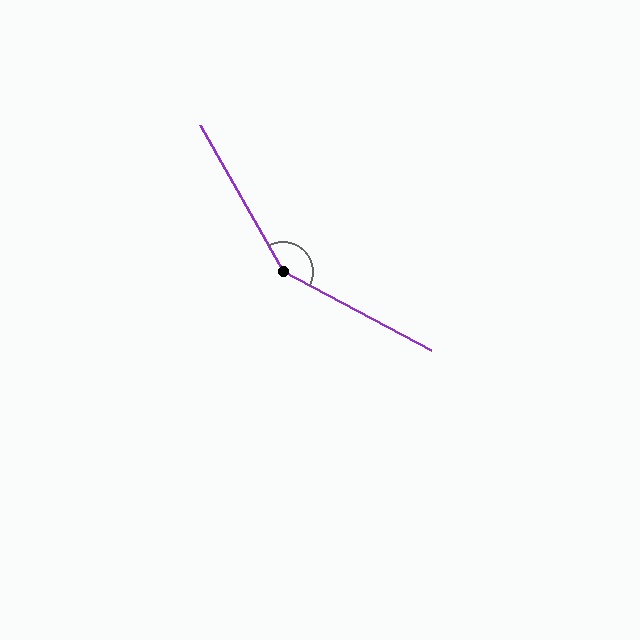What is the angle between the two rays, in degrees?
Approximately 147 degrees.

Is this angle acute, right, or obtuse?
It is obtuse.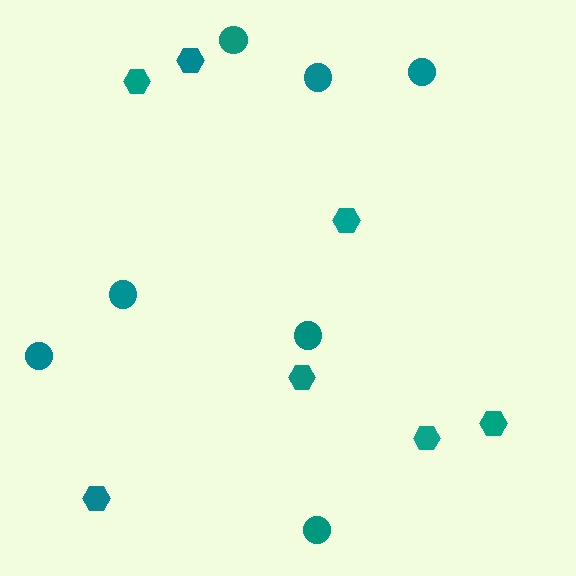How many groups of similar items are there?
There are 2 groups: one group of circles (7) and one group of hexagons (7).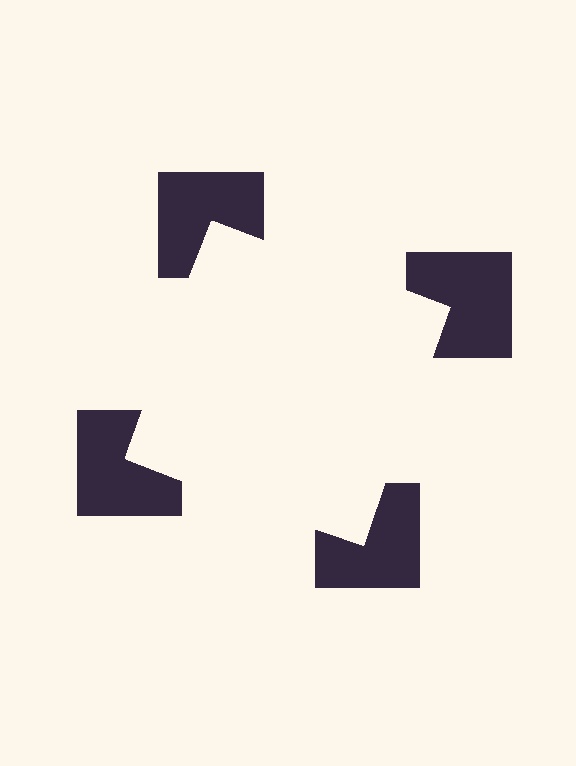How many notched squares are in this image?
There are 4 — one at each vertex of the illusory square.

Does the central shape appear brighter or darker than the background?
It typically appears slightly brighter than the background, even though no actual brightness change is drawn.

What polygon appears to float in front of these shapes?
An illusory square — its edges are inferred from the aligned wedge cuts in the notched squares, not physically drawn.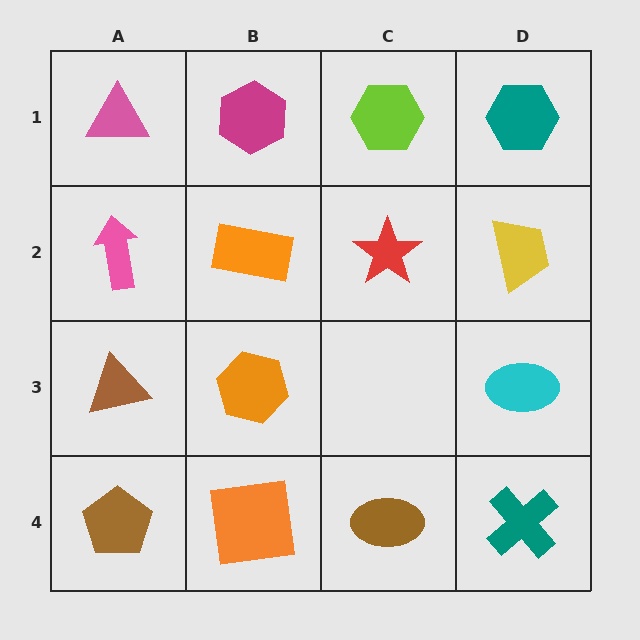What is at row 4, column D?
A teal cross.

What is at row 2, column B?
An orange rectangle.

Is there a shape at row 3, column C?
No, that cell is empty.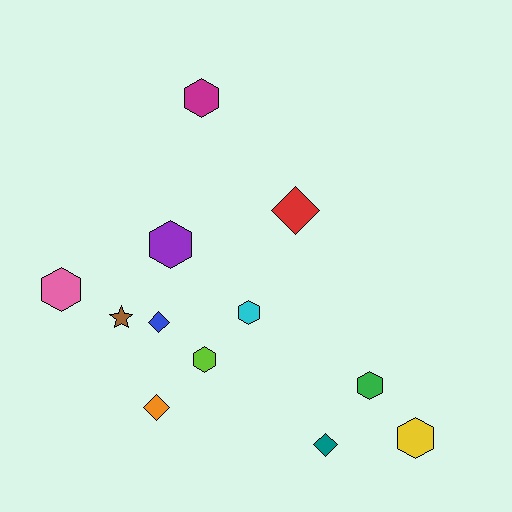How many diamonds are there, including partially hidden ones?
There are 4 diamonds.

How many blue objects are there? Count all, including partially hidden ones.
There is 1 blue object.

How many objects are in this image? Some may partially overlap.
There are 12 objects.